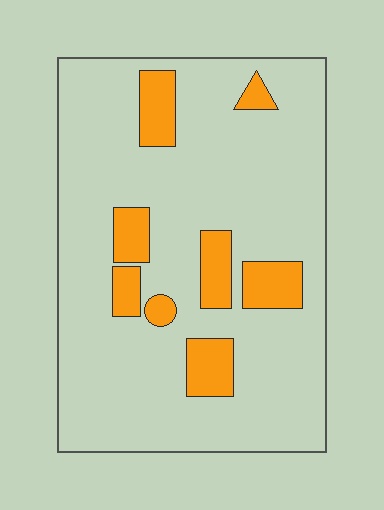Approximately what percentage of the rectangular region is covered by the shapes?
Approximately 15%.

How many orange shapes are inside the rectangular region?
8.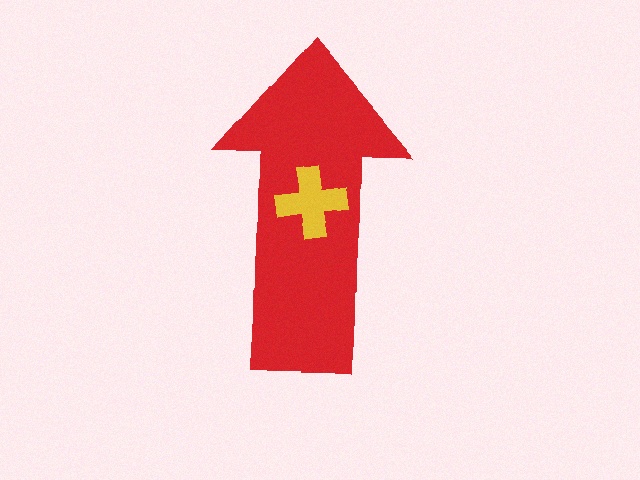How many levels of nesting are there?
2.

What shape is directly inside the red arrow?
The yellow cross.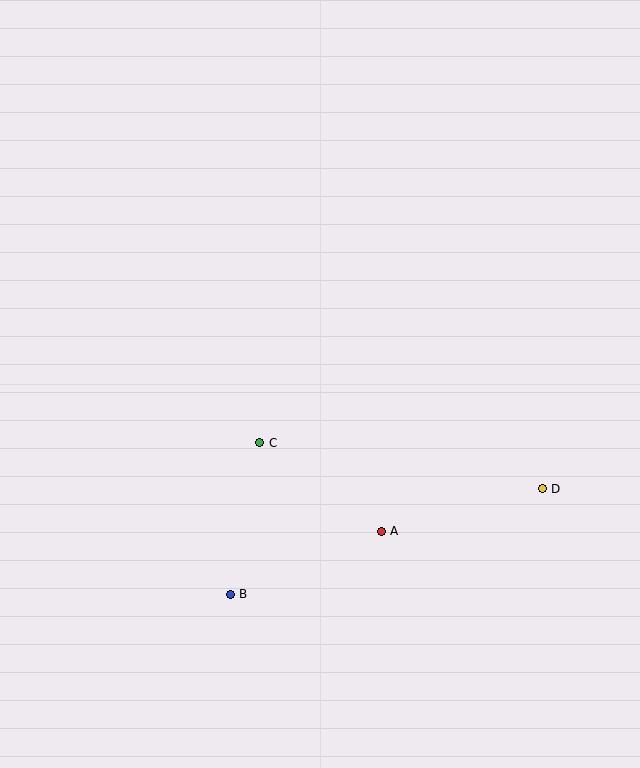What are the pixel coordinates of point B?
Point B is at (230, 594).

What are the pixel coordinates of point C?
Point C is at (260, 443).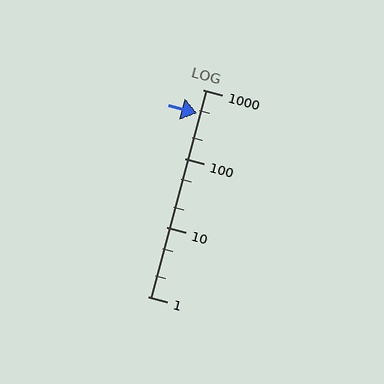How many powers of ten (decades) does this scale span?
The scale spans 3 decades, from 1 to 1000.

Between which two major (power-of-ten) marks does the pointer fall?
The pointer is between 100 and 1000.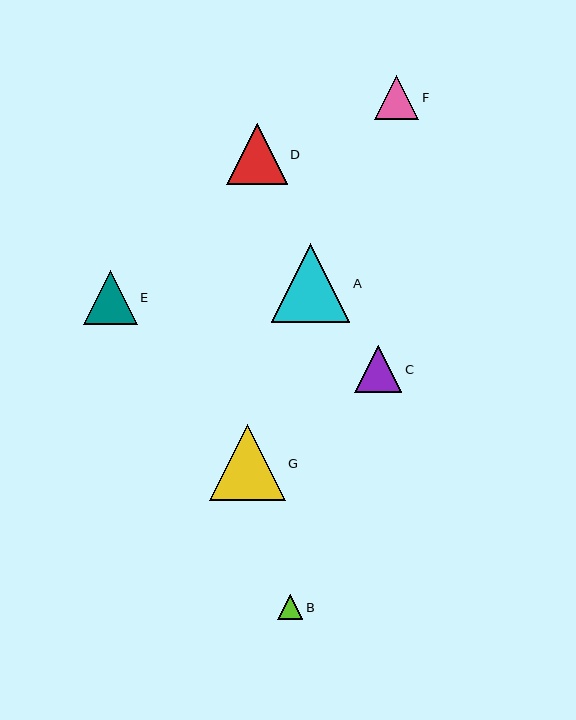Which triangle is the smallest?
Triangle B is the smallest with a size of approximately 26 pixels.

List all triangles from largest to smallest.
From largest to smallest: A, G, D, E, C, F, B.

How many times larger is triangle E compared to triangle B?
Triangle E is approximately 2.1 times the size of triangle B.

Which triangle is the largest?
Triangle A is the largest with a size of approximately 78 pixels.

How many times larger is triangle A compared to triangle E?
Triangle A is approximately 1.4 times the size of triangle E.